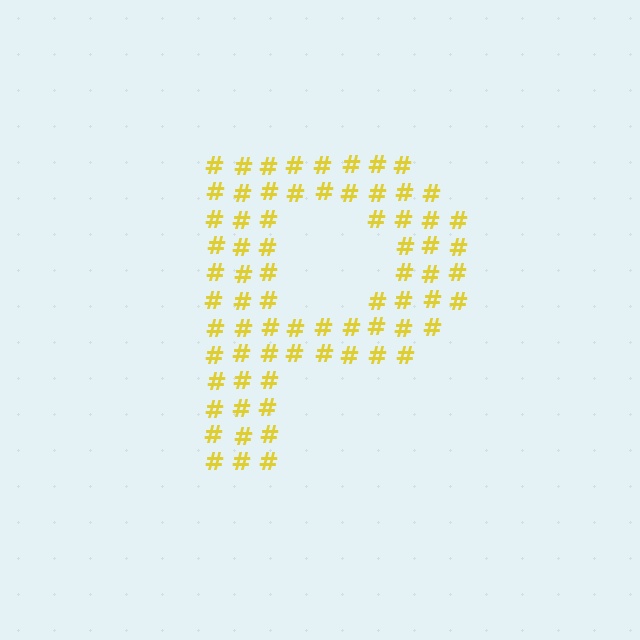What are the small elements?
The small elements are hash symbols.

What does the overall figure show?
The overall figure shows the letter P.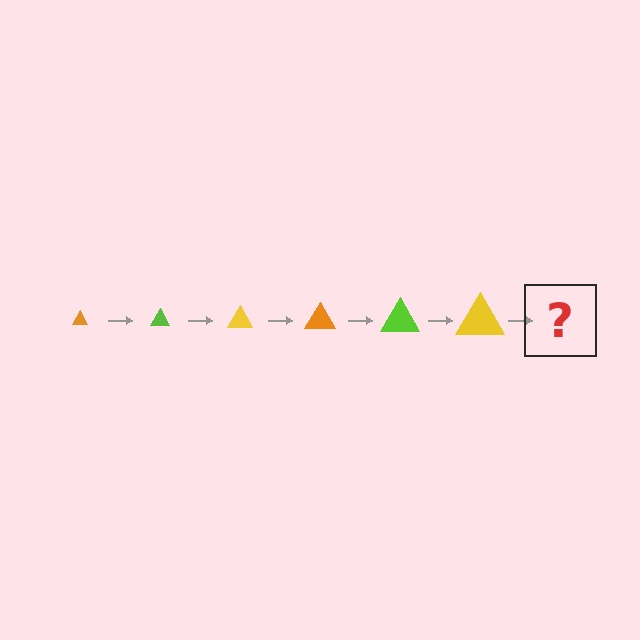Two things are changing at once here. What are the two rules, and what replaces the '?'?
The two rules are that the triangle grows larger each step and the color cycles through orange, lime, and yellow. The '?' should be an orange triangle, larger than the previous one.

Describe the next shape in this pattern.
It should be an orange triangle, larger than the previous one.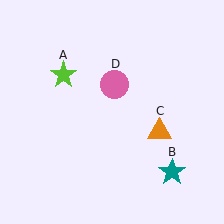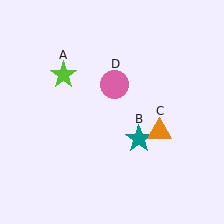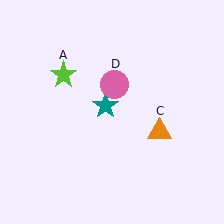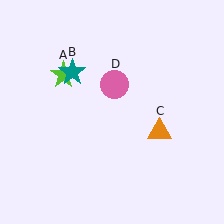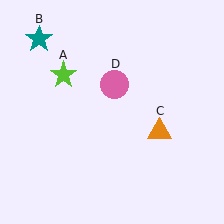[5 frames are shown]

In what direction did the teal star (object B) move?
The teal star (object B) moved up and to the left.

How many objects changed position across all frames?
1 object changed position: teal star (object B).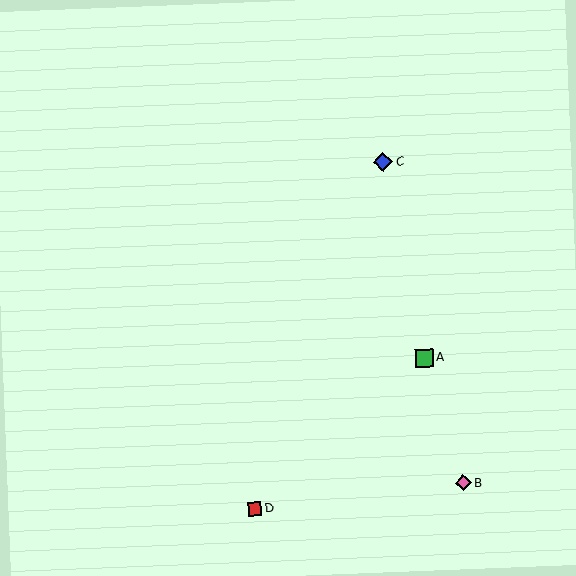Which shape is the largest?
The blue diamond (labeled C) is the largest.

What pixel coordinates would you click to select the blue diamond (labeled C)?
Click at (383, 162) to select the blue diamond C.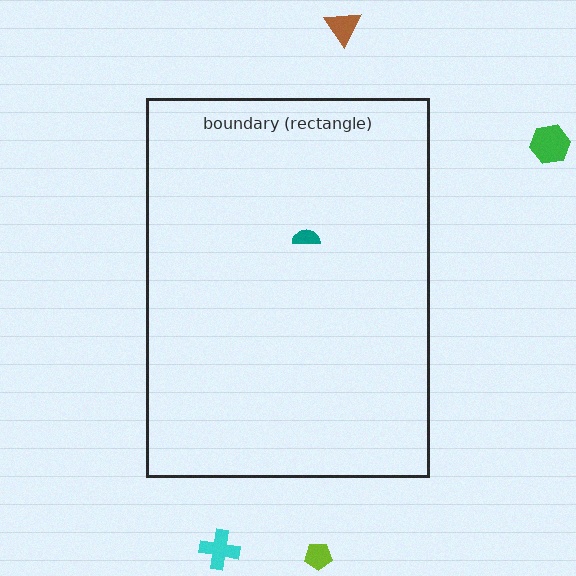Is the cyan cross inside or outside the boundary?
Outside.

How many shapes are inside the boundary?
1 inside, 4 outside.